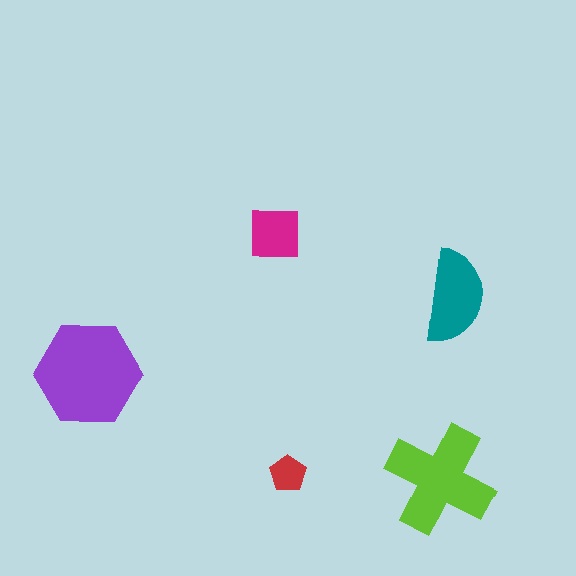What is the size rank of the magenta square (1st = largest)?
4th.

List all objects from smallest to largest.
The red pentagon, the magenta square, the teal semicircle, the lime cross, the purple hexagon.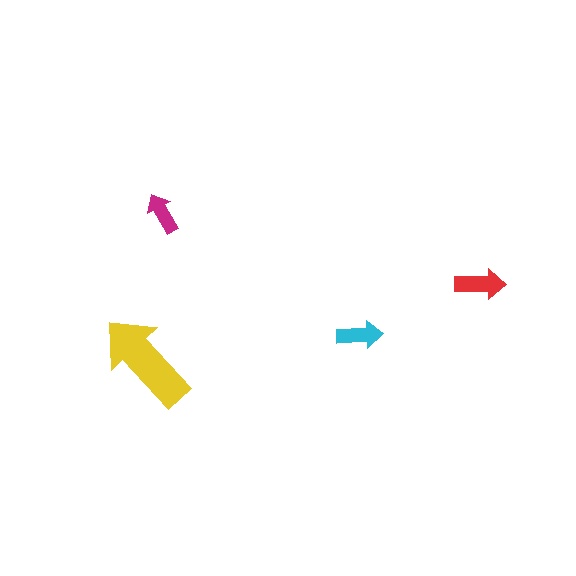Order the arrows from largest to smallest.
the yellow one, the red one, the cyan one, the magenta one.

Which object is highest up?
The magenta arrow is topmost.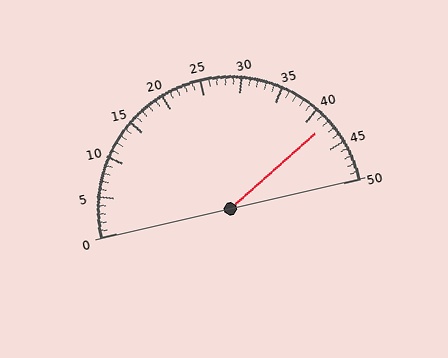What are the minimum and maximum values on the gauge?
The gauge ranges from 0 to 50.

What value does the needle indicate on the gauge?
The needle indicates approximately 42.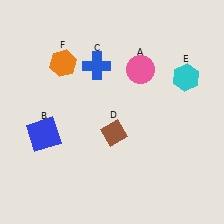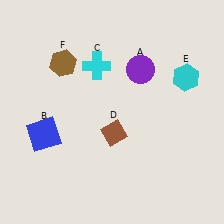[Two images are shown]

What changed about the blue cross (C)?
In Image 1, C is blue. In Image 2, it changed to cyan.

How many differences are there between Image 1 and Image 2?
There are 3 differences between the two images.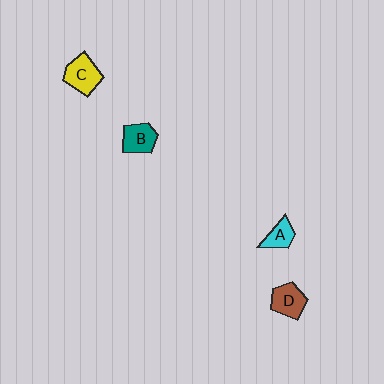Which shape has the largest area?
Shape C (yellow).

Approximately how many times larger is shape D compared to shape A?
Approximately 1.4 times.